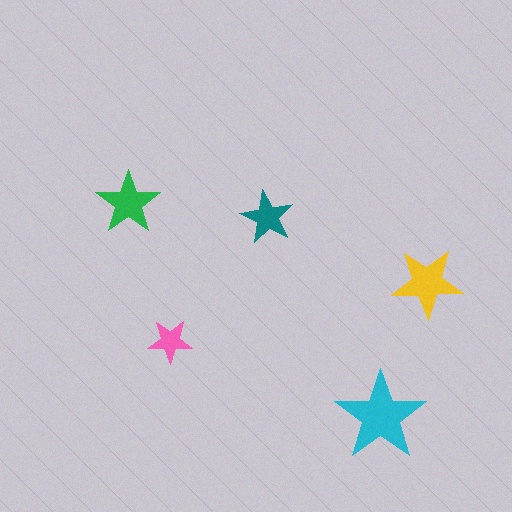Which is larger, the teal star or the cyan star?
The cyan one.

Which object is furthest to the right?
The yellow star is rightmost.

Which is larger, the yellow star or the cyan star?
The cyan one.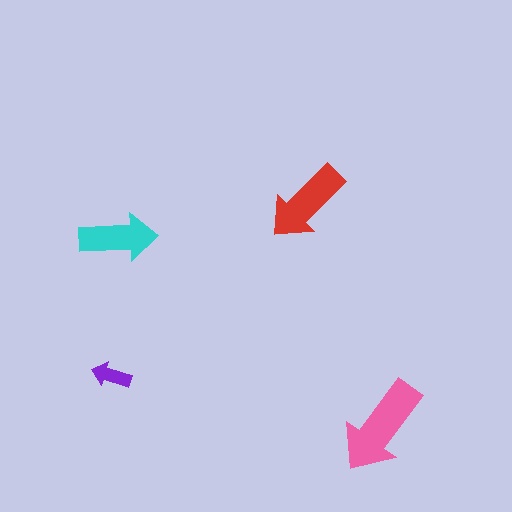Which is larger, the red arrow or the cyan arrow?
The red one.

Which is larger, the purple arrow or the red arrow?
The red one.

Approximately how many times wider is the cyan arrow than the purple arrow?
About 2 times wider.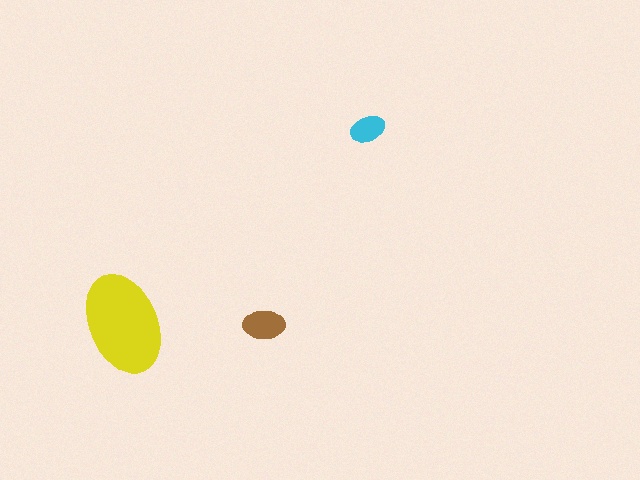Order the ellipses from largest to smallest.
the yellow one, the brown one, the cyan one.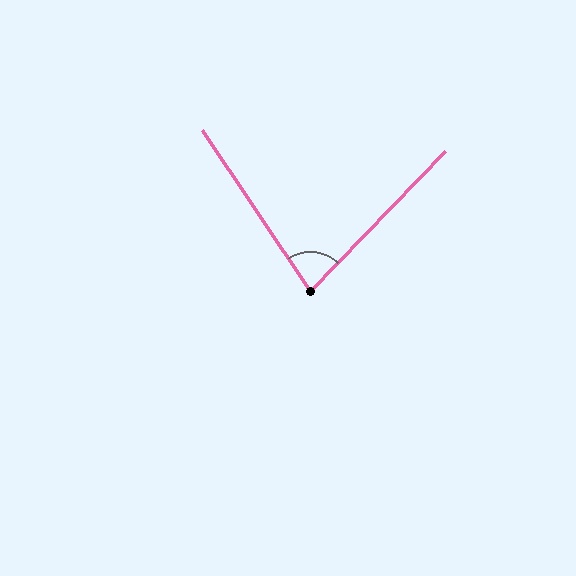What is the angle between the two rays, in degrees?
Approximately 78 degrees.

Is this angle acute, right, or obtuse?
It is acute.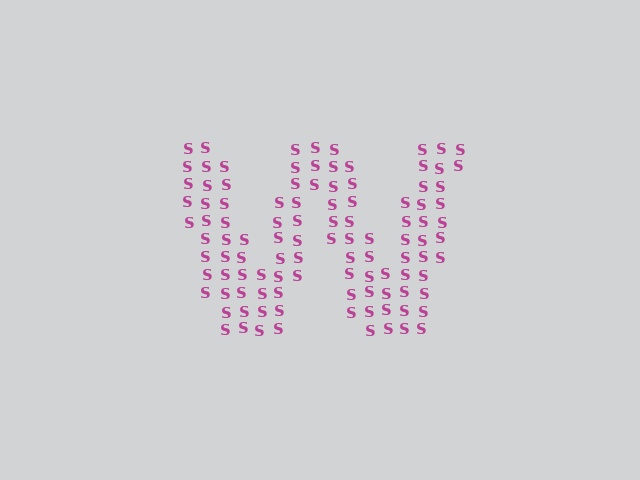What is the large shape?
The large shape is the letter W.